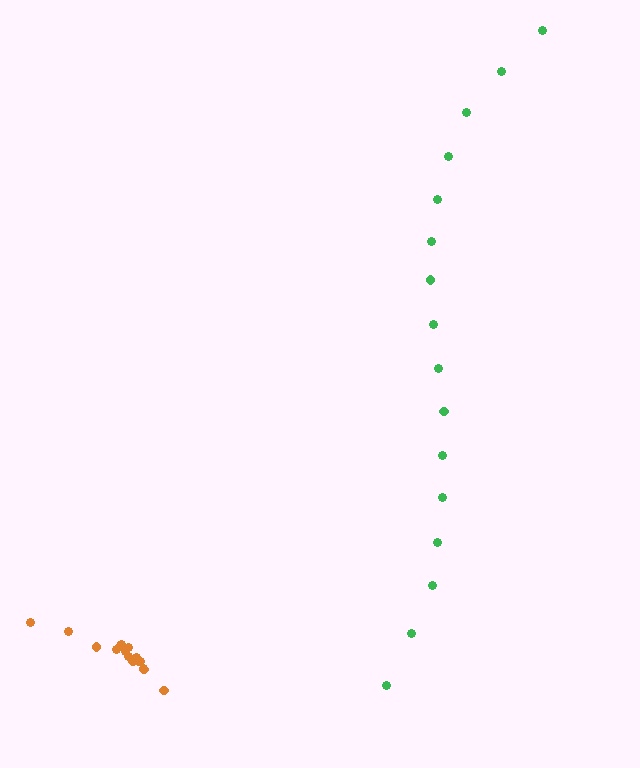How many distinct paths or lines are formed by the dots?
There are 2 distinct paths.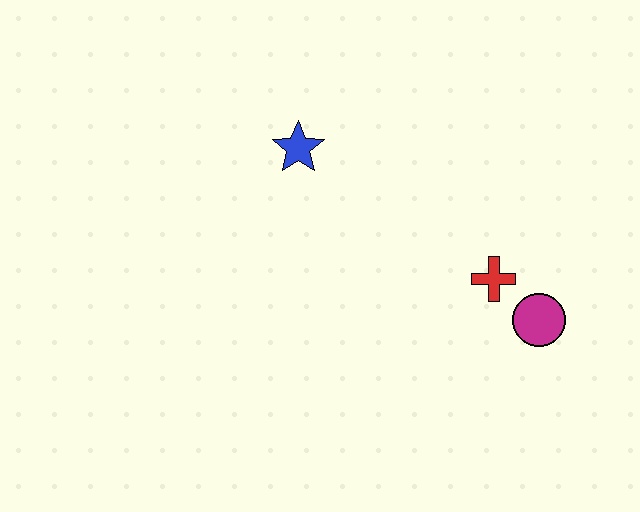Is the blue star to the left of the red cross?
Yes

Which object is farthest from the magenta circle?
The blue star is farthest from the magenta circle.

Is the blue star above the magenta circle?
Yes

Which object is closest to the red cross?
The magenta circle is closest to the red cross.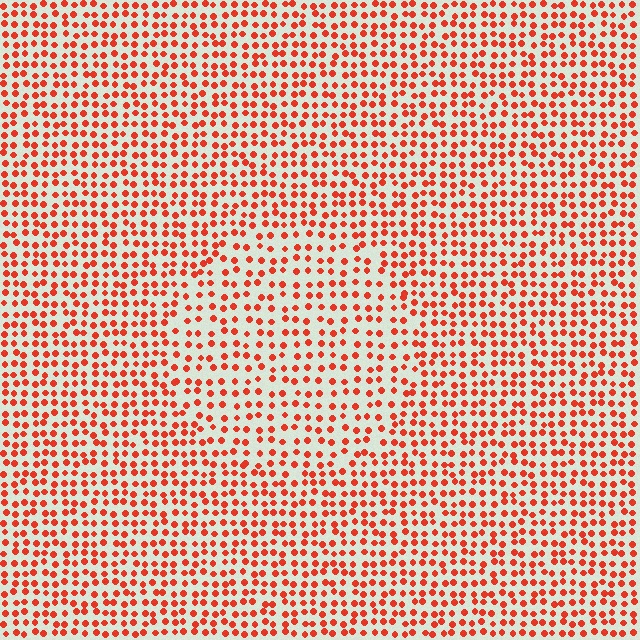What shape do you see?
I see a circle.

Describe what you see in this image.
The image contains small red elements arranged at two different densities. A circle-shaped region is visible where the elements are less densely packed than the surrounding area.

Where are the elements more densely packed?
The elements are more densely packed outside the circle boundary.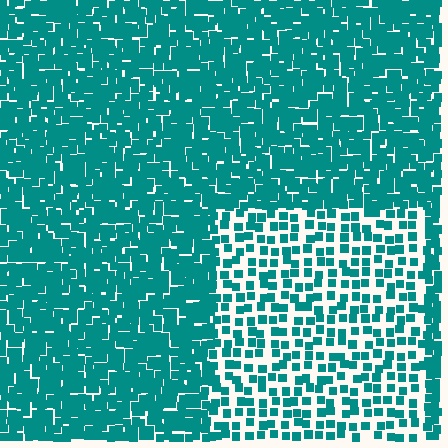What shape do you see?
I see a rectangle.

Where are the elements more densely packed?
The elements are more densely packed outside the rectangle boundary.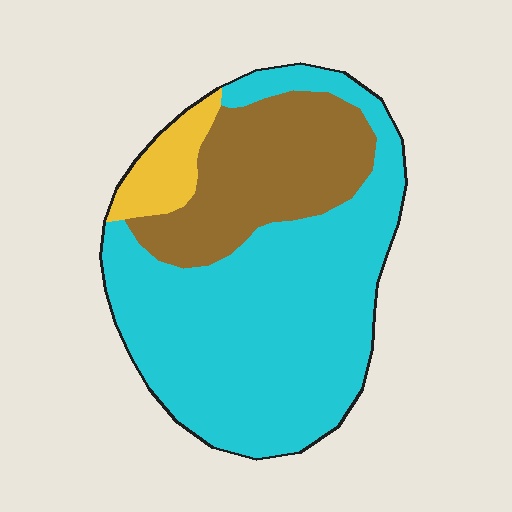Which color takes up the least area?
Yellow, at roughly 10%.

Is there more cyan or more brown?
Cyan.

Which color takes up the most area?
Cyan, at roughly 65%.